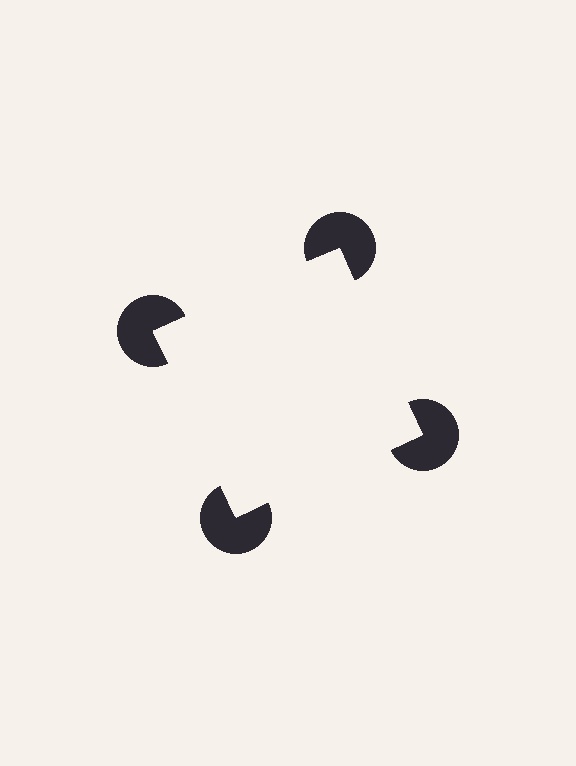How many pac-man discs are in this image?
There are 4 — one at each vertex of the illusory square.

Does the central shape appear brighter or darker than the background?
It typically appears slightly brighter than the background, even though no actual brightness change is drawn.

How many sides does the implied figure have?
4 sides.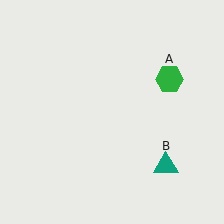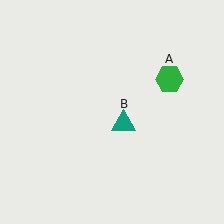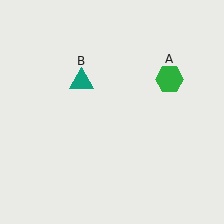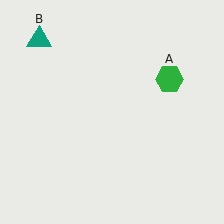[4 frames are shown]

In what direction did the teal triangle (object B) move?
The teal triangle (object B) moved up and to the left.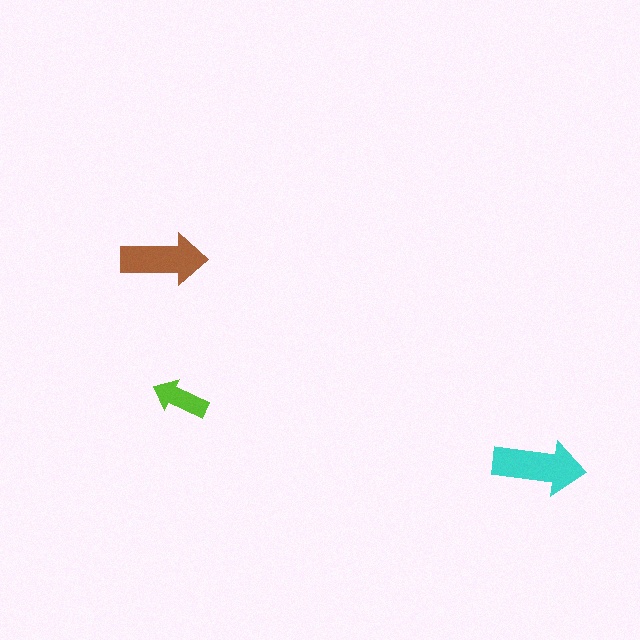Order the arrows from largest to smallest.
the cyan one, the brown one, the lime one.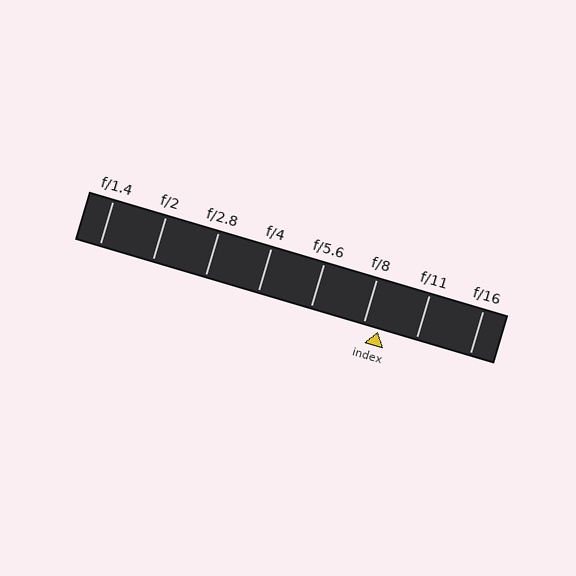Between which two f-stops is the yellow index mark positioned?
The index mark is between f/8 and f/11.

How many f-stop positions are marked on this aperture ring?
There are 8 f-stop positions marked.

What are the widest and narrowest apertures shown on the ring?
The widest aperture shown is f/1.4 and the narrowest is f/16.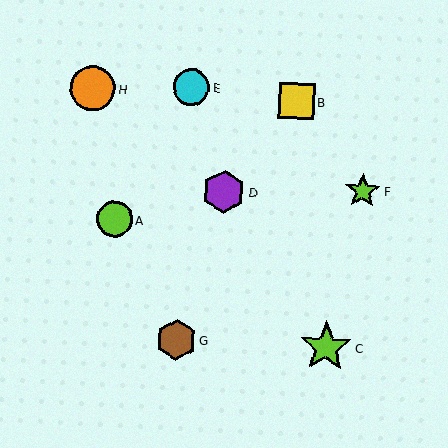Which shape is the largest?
The lime star (labeled C) is the largest.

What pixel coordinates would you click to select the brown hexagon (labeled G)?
Click at (176, 340) to select the brown hexagon G.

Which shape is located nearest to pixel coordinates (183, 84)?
The cyan circle (labeled E) at (191, 87) is nearest to that location.